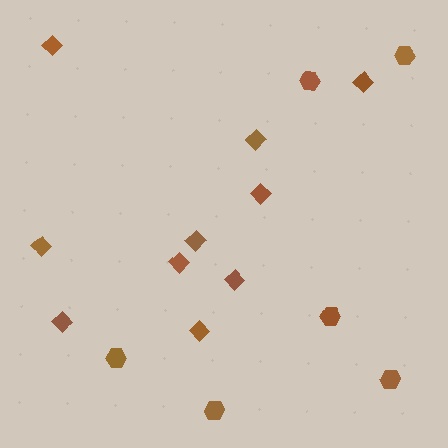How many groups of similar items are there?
There are 2 groups: one group of diamonds (10) and one group of hexagons (6).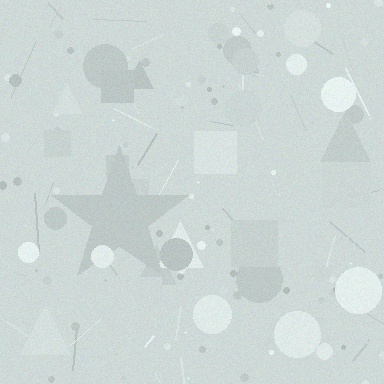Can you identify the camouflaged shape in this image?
The camouflaged shape is a star.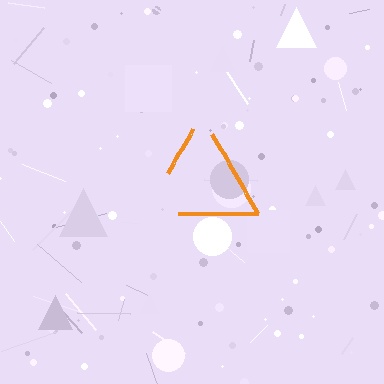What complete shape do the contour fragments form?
The contour fragments form a triangle.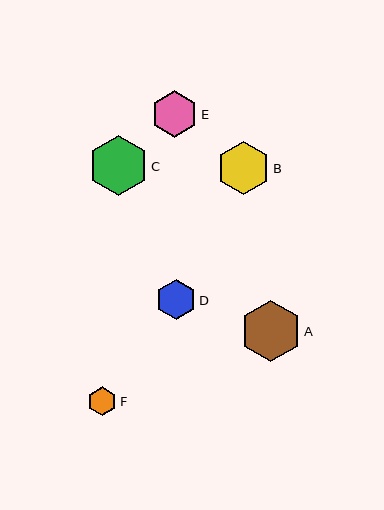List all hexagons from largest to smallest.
From largest to smallest: A, C, B, E, D, F.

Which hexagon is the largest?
Hexagon A is the largest with a size of approximately 61 pixels.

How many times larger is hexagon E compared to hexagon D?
Hexagon E is approximately 1.2 times the size of hexagon D.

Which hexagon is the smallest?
Hexagon F is the smallest with a size of approximately 29 pixels.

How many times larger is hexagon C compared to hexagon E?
Hexagon C is approximately 1.3 times the size of hexagon E.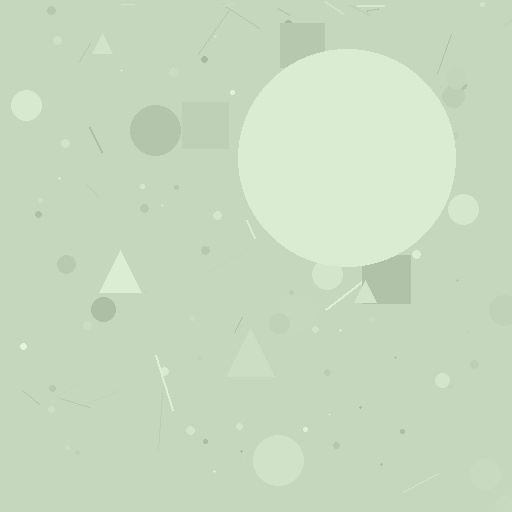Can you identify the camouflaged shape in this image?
The camouflaged shape is a circle.